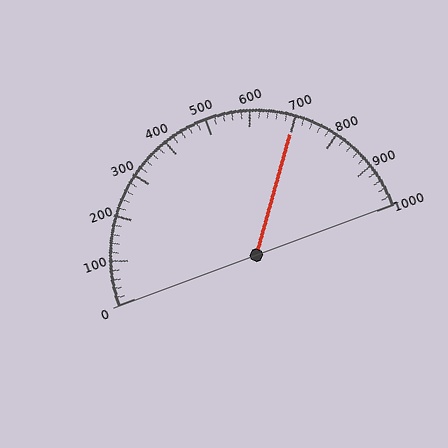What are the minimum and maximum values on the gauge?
The gauge ranges from 0 to 1000.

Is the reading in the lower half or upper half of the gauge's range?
The reading is in the upper half of the range (0 to 1000).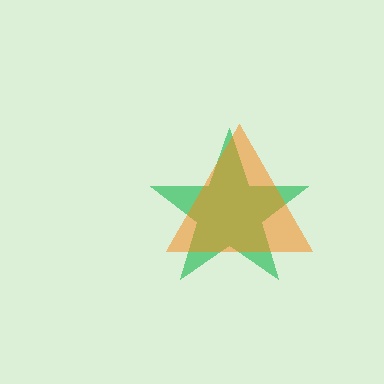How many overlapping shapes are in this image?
There are 2 overlapping shapes in the image.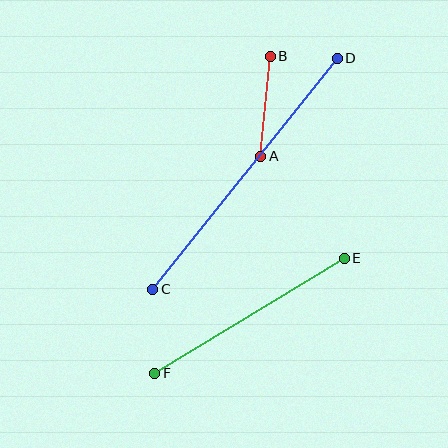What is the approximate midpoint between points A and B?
The midpoint is at approximately (266, 106) pixels.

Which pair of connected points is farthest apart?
Points C and D are farthest apart.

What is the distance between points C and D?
The distance is approximately 295 pixels.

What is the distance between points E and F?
The distance is approximately 221 pixels.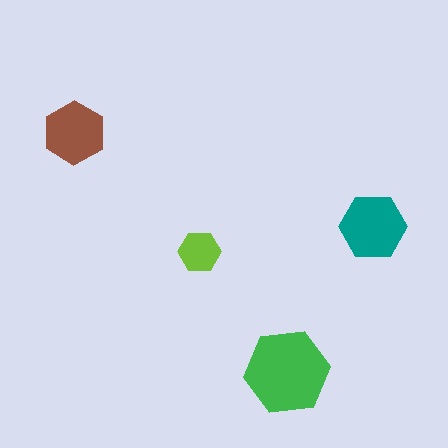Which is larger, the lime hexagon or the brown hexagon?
The brown one.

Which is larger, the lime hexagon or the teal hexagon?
The teal one.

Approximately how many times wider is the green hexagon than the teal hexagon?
About 1.5 times wider.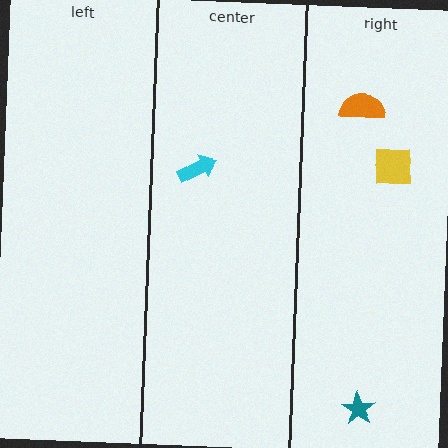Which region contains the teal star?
The right region.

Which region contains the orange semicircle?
The right region.